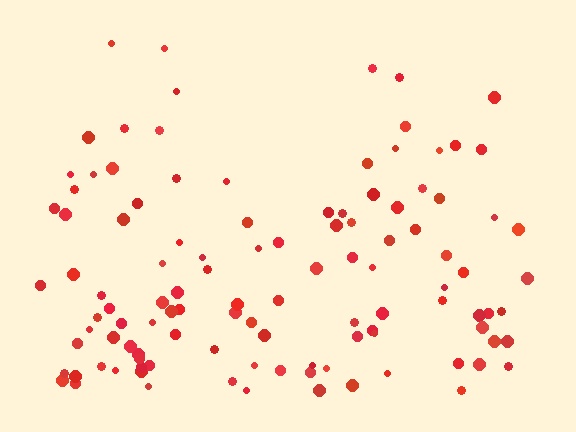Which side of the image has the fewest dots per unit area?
The top.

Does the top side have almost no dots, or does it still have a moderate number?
Still a moderate number, just noticeably fewer than the bottom.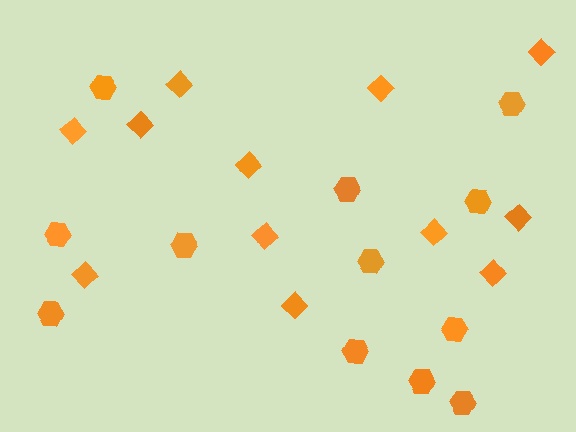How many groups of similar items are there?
There are 2 groups: one group of hexagons (12) and one group of diamonds (12).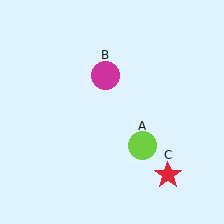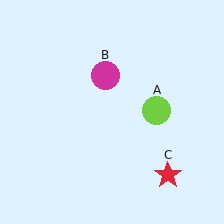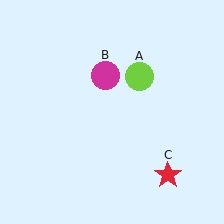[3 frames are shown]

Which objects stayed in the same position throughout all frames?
Magenta circle (object B) and red star (object C) remained stationary.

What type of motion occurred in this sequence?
The lime circle (object A) rotated counterclockwise around the center of the scene.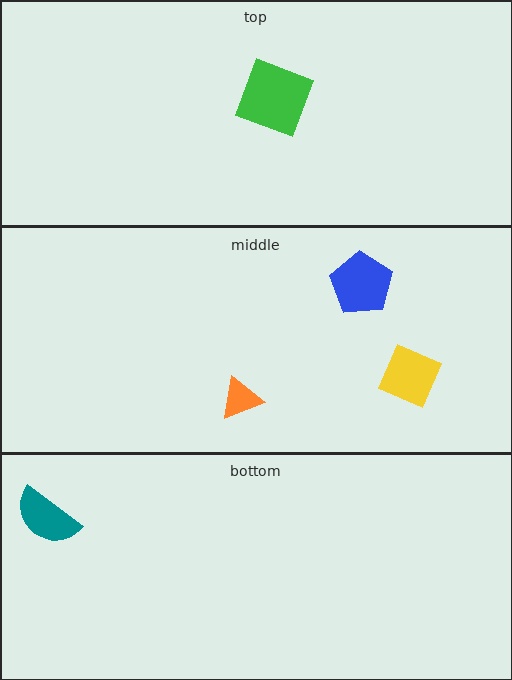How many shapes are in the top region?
1.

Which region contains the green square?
The top region.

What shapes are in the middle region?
The yellow diamond, the orange triangle, the blue pentagon.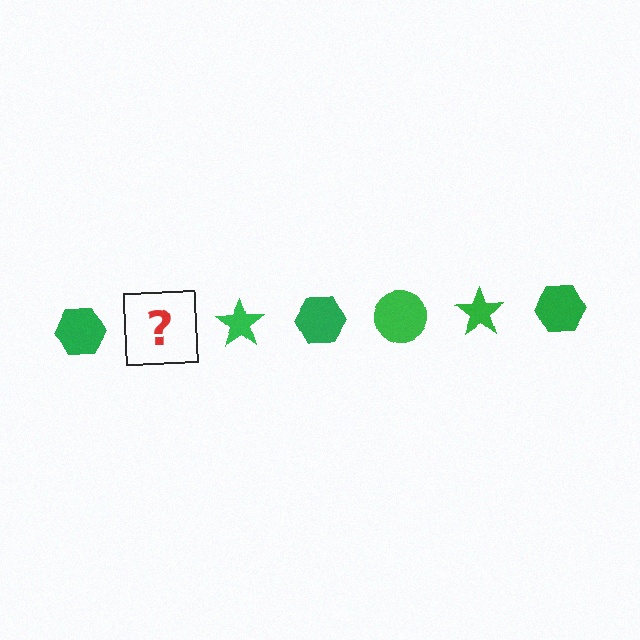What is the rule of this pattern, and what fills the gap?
The rule is that the pattern cycles through hexagon, circle, star shapes in green. The gap should be filled with a green circle.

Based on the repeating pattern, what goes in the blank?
The blank should be a green circle.